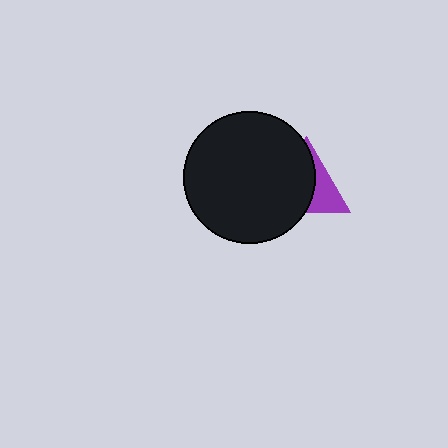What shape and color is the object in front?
The object in front is a black circle.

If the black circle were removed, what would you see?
You would see the complete purple triangle.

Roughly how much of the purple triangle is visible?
A small part of it is visible (roughly 38%).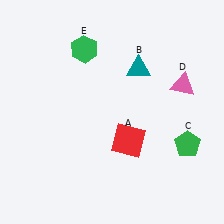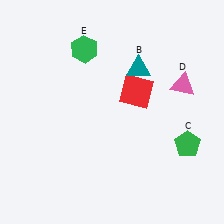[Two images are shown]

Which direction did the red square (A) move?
The red square (A) moved up.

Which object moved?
The red square (A) moved up.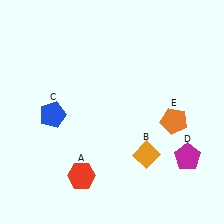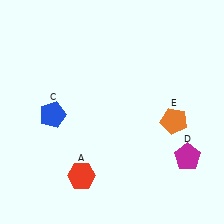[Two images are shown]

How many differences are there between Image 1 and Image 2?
There is 1 difference between the two images.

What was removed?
The orange diamond (B) was removed in Image 2.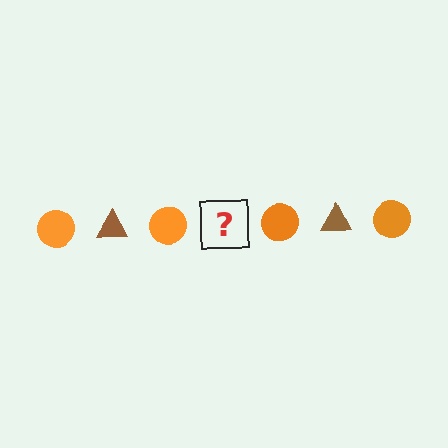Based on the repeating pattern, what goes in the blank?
The blank should be a brown triangle.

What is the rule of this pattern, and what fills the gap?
The rule is that the pattern alternates between orange circle and brown triangle. The gap should be filled with a brown triangle.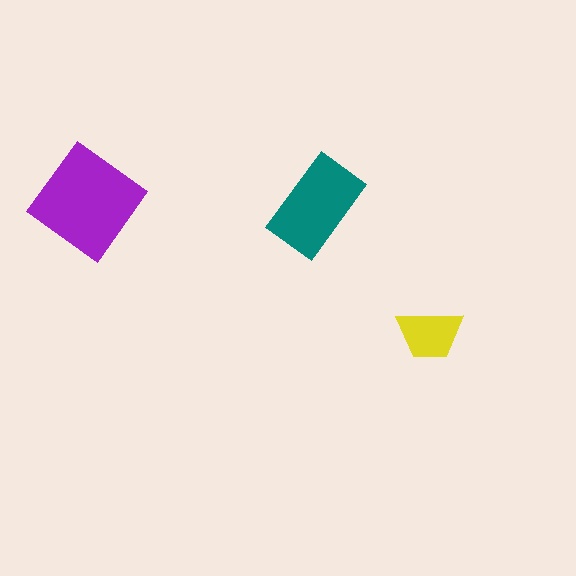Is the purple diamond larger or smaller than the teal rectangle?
Larger.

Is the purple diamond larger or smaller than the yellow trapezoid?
Larger.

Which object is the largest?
The purple diamond.